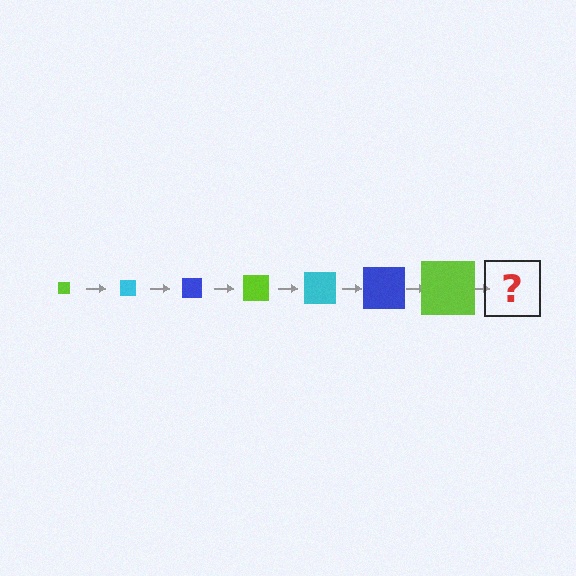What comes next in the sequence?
The next element should be a cyan square, larger than the previous one.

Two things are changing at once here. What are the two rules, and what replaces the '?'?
The two rules are that the square grows larger each step and the color cycles through lime, cyan, and blue. The '?' should be a cyan square, larger than the previous one.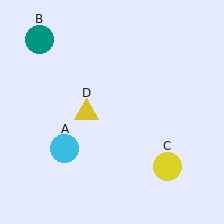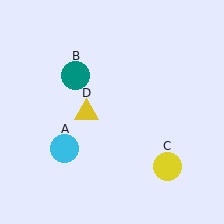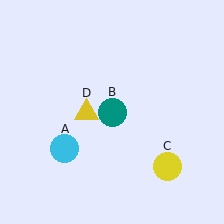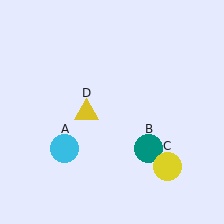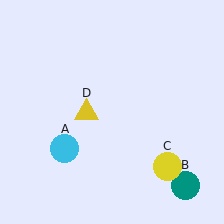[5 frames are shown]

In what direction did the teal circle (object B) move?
The teal circle (object B) moved down and to the right.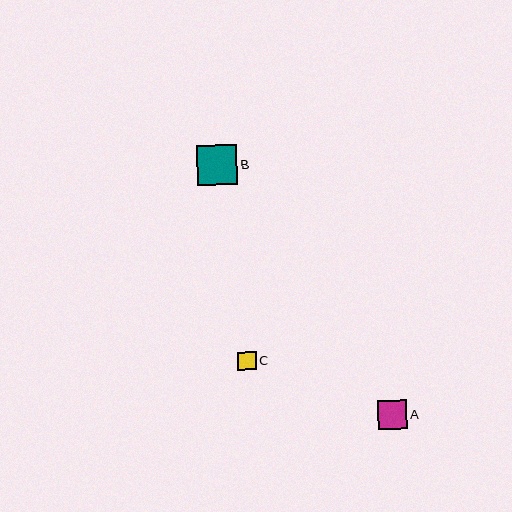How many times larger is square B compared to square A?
Square B is approximately 1.4 times the size of square A.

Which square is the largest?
Square B is the largest with a size of approximately 40 pixels.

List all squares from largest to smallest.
From largest to smallest: B, A, C.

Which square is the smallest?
Square C is the smallest with a size of approximately 19 pixels.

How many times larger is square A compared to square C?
Square A is approximately 1.5 times the size of square C.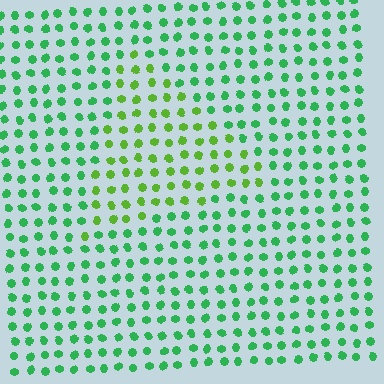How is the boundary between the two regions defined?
The boundary is defined purely by a slight shift in hue (about 36 degrees). Spacing, size, and orientation are identical on both sides.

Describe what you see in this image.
The image is filled with small green elements in a uniform arrangement. A triangle-shaped region is visible where the elements are tinted to a slightly different hue, forming a subtle color boundary.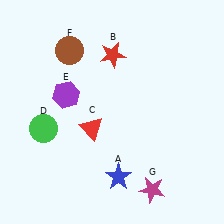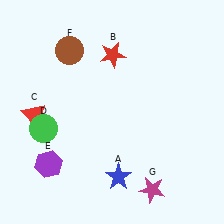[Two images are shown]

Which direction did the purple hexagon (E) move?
The purple hexagon (E) moved down.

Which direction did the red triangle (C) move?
The red triangle (C) moved left.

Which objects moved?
The objects that moved are: the red triangle (C), the purple hexagon (E).